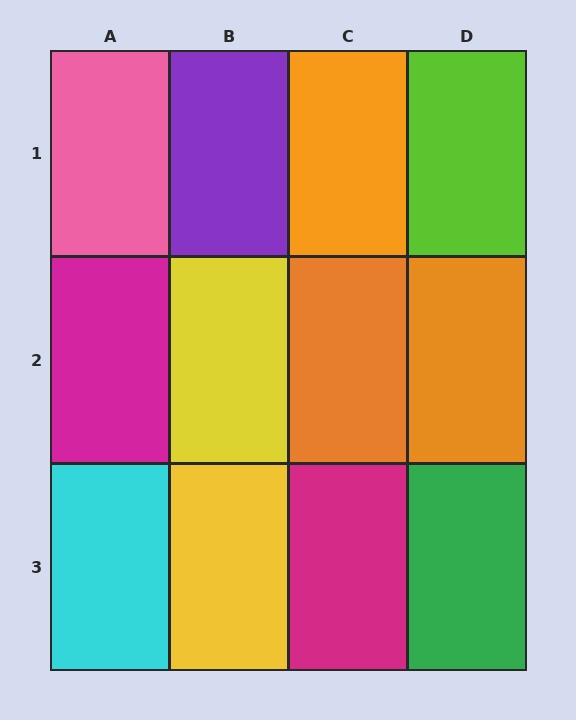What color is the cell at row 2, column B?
Yellow.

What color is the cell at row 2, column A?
Magenta.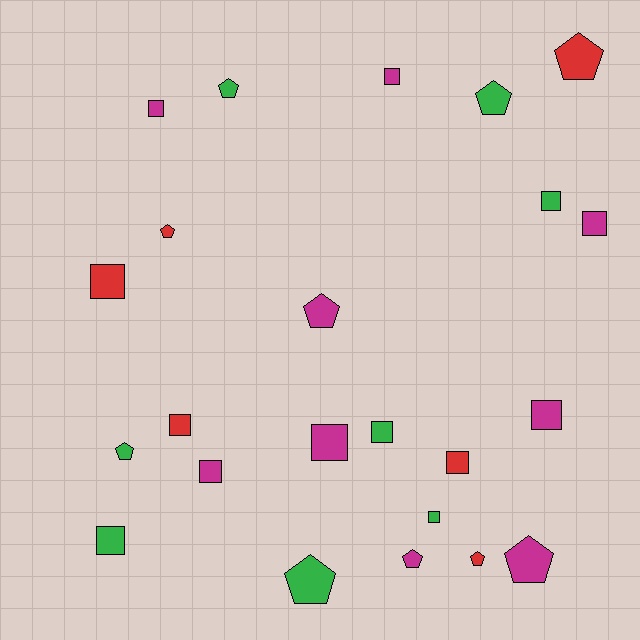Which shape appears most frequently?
Square, with 13 objects.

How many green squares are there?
There are 4 green squares.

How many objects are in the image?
There are 23 objects.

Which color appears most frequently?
Magenta, with 9 objects.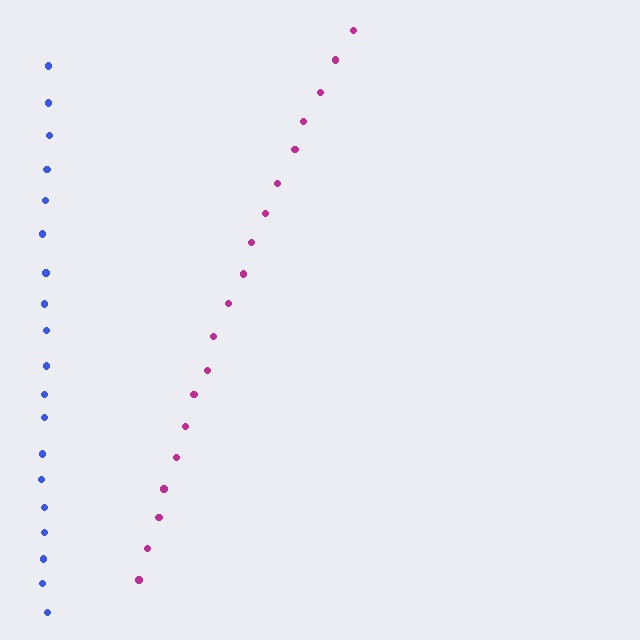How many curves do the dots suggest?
There are 2 distinct paths.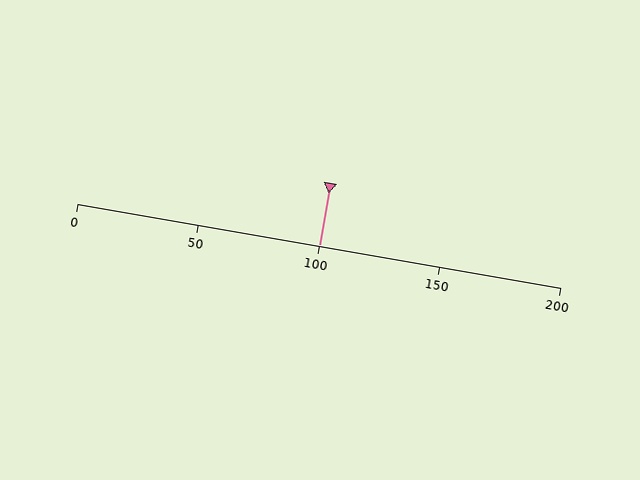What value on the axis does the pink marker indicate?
The marker indicates approximately 100.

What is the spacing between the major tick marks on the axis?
The major ticks are spaced 50 apart.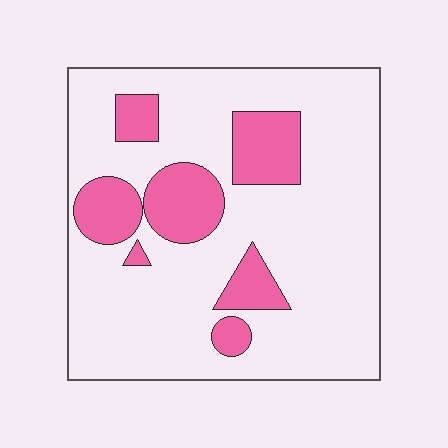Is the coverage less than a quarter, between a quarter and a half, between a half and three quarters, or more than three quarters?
Less than a quarter.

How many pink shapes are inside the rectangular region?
7.